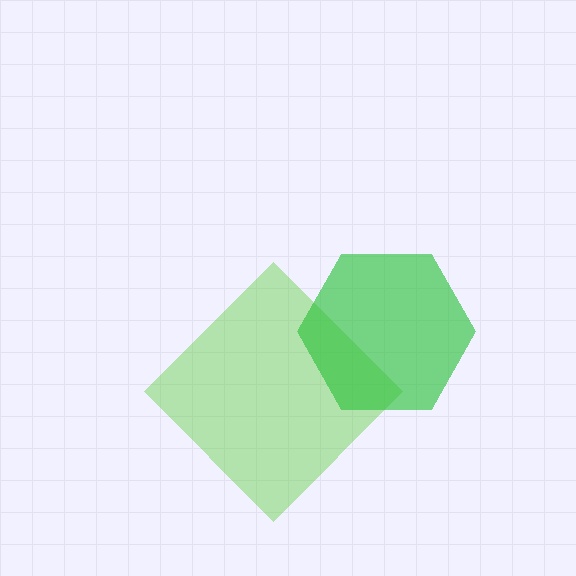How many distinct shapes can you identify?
There are 2 distinct shapes: a lime diamond, a green hexagon.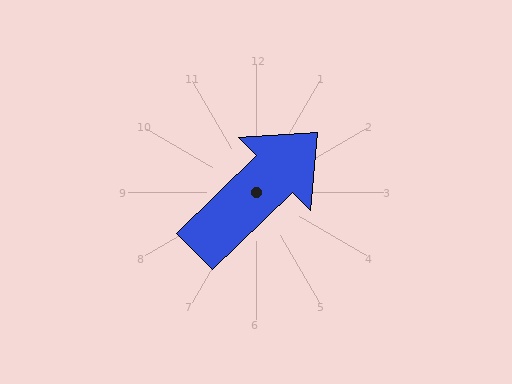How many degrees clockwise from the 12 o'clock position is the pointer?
Approximately 46 degrees.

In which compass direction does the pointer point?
Northeast.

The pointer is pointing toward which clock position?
Roughly 2 o'clock.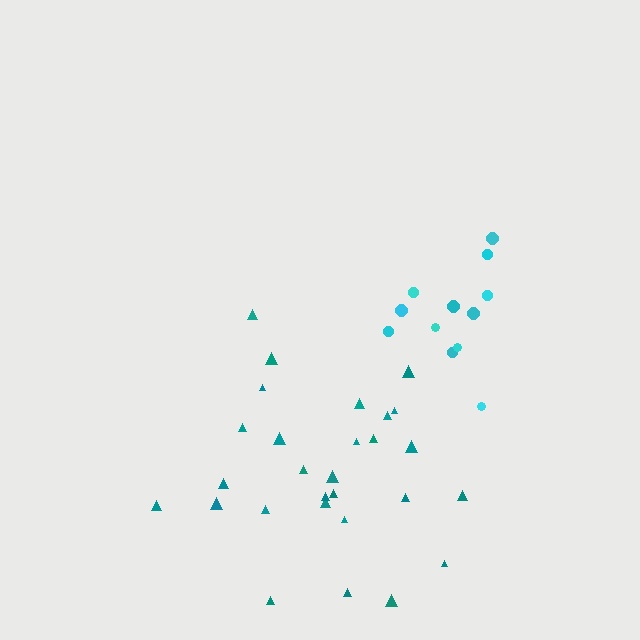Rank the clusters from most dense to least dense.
teal, cyan.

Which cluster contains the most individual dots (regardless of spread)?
Teal (28).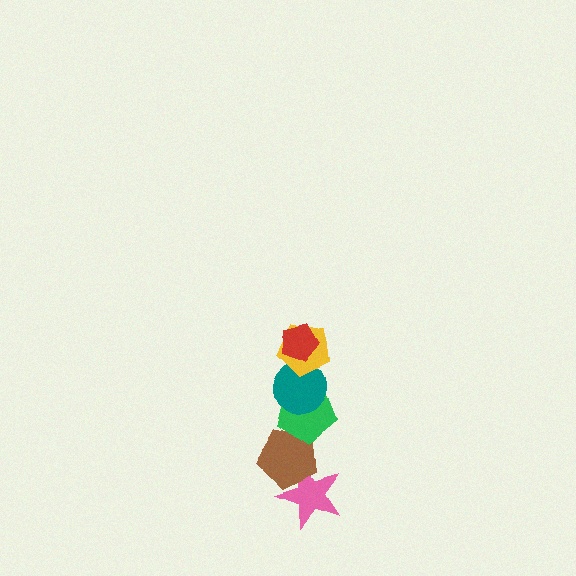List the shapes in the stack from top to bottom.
From top to bottom: the red pentagon, the yellow pentagon, the teal circle, the green pentagon, the brown pentagon, the pink star.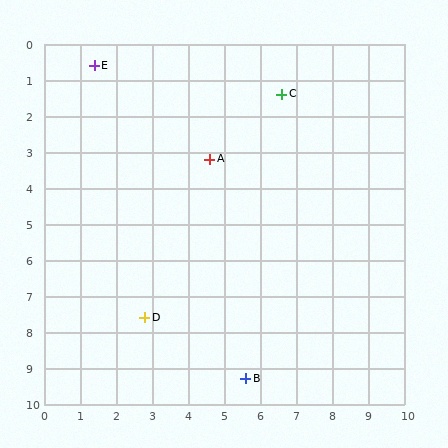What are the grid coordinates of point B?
Point B is at approximately (5.6, 9.3).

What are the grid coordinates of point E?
Point E is at approximately (1.4, 0.6).